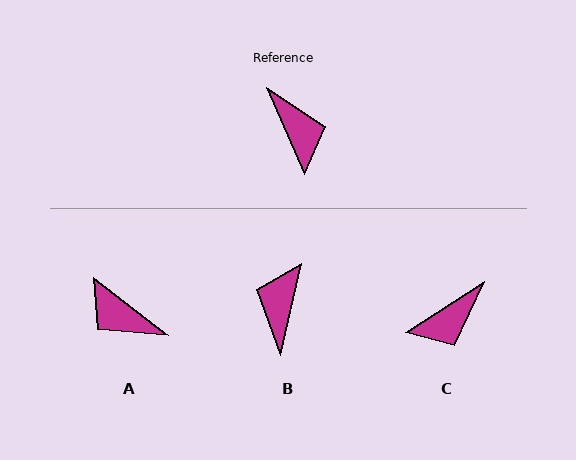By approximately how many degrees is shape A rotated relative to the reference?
Approximately 151 degrees clockwise.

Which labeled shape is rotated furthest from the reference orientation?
A, about 151 degrees away.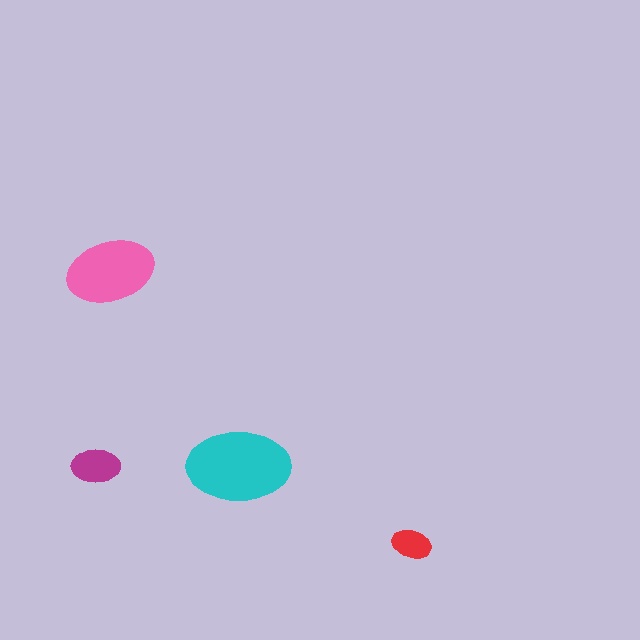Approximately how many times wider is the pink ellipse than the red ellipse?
About 2 times wider.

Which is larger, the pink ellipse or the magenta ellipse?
The pink one.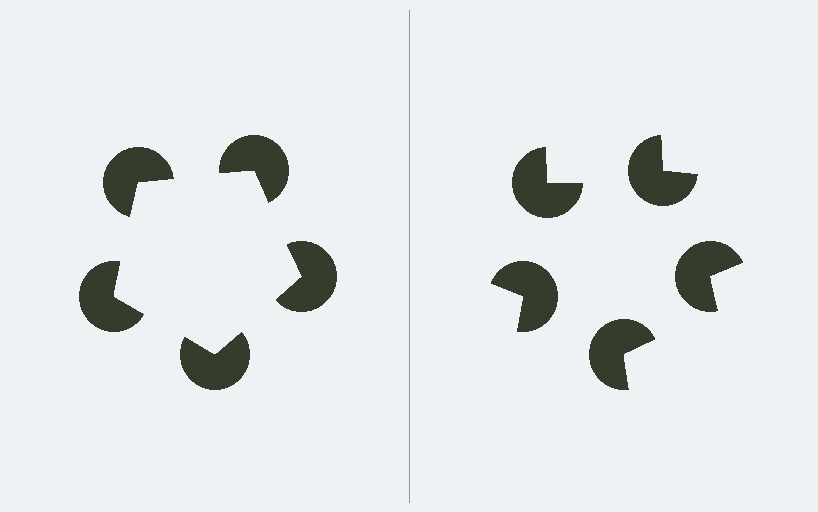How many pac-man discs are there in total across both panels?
10 — 5 on each side.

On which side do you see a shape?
An illusory pentagon appears on the left side. On the right side the wedge cuts are rotated, so no coherent shape forms.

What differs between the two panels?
The pac-man discs are positioned identically on both sides; only the wedge orientations differ. On the left they align to a pentagon; on the right they are misaligned.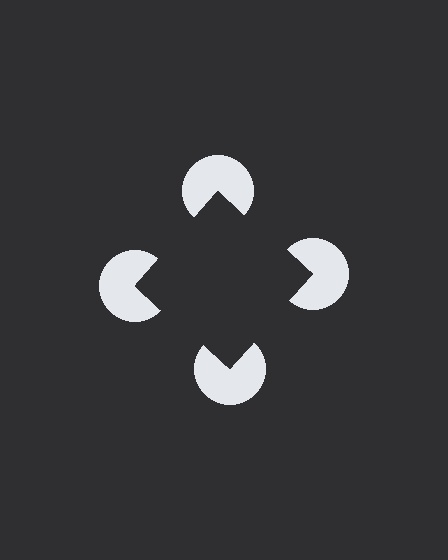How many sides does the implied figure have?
4 sides.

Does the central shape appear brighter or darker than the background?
It typically appears slightly darker than the background, even though no actual brightness change is drawn.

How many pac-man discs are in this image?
There are 4 — one at each vertex of the illusory square.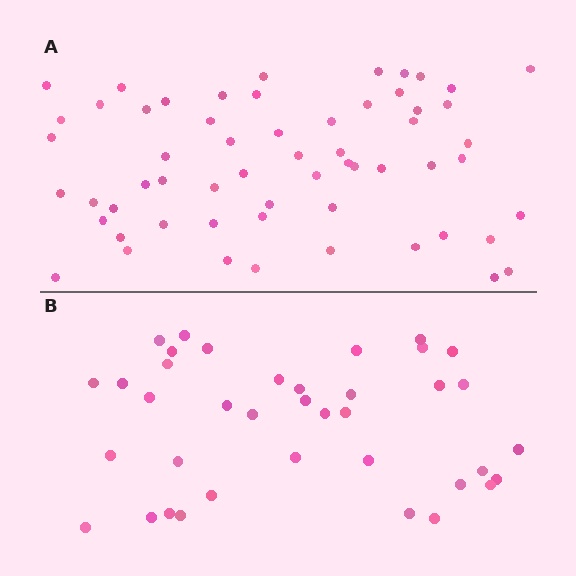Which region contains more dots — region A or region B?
Region A (the top region) has more dots.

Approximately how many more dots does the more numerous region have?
Region A has approximately 20 more dots than region B.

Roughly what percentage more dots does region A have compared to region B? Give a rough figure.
About 55% more.